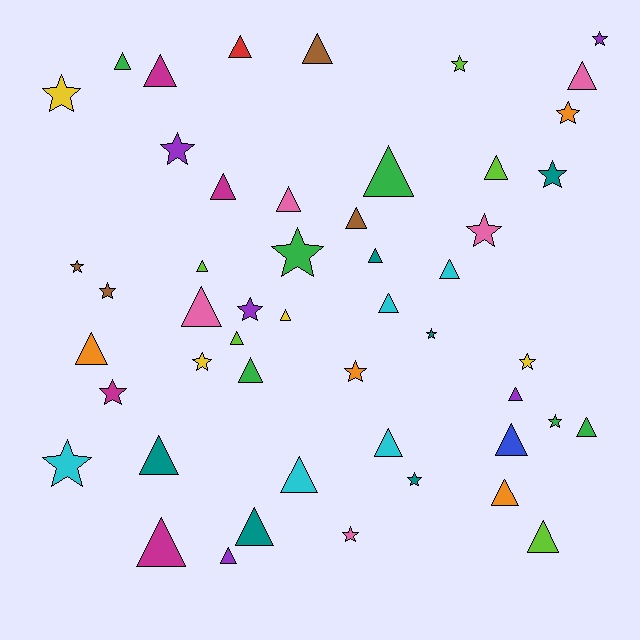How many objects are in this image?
There are 50 objects.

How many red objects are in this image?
There is 1 red object.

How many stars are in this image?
There are 20 stars.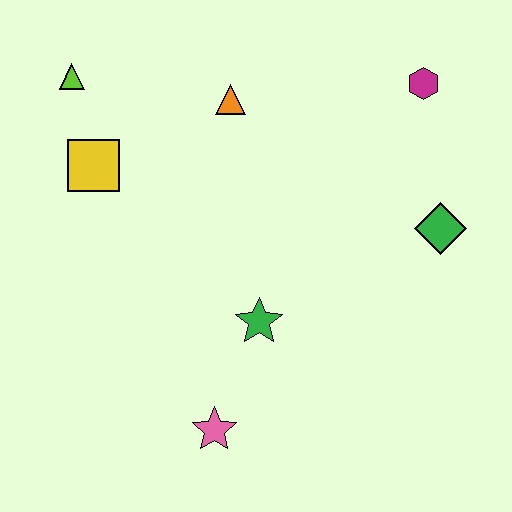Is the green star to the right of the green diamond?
No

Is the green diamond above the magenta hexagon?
No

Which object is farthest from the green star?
The lime triangle is farthest from the green star.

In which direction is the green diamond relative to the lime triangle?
The green diamond is to the right of the lime triangle.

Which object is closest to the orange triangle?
The yellow square is closest to the orange triangle.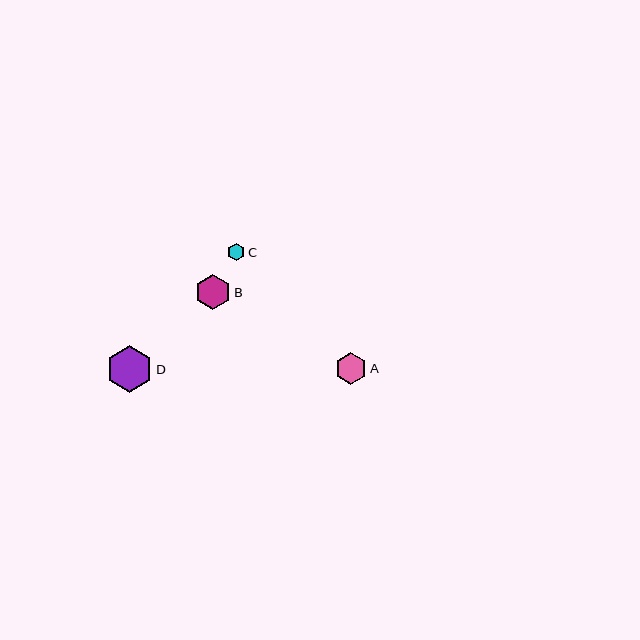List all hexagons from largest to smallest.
From largest to smallest: D, B, A, C.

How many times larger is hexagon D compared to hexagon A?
Hexagon D is approximately 1.5 times the size of hexagon A.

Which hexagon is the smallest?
Hexagon C is the smallest with a size of approximately 17 pixels.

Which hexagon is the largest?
Hexagon D is the largest with a size of approximately 47 pixels.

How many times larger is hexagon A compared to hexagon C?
Hexagon A is approximately 1.8 times the size of hexagon C.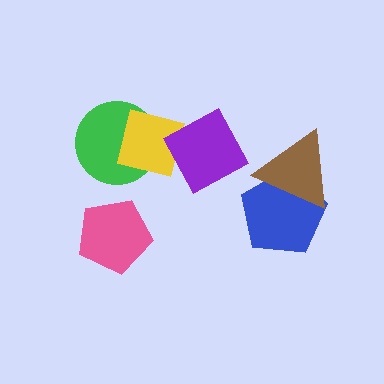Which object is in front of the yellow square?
The purple diamond is in front of the yellow square.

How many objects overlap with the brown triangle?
1 object overlaps with the brown triangle.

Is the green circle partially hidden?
Yes, it is partially covered by another shape.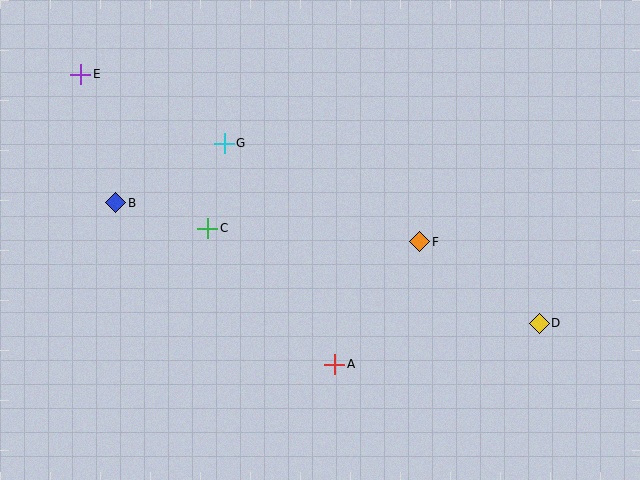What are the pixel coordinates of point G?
Point G is at (224, 143).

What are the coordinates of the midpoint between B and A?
The midpoint between B and A is at (225, 283).